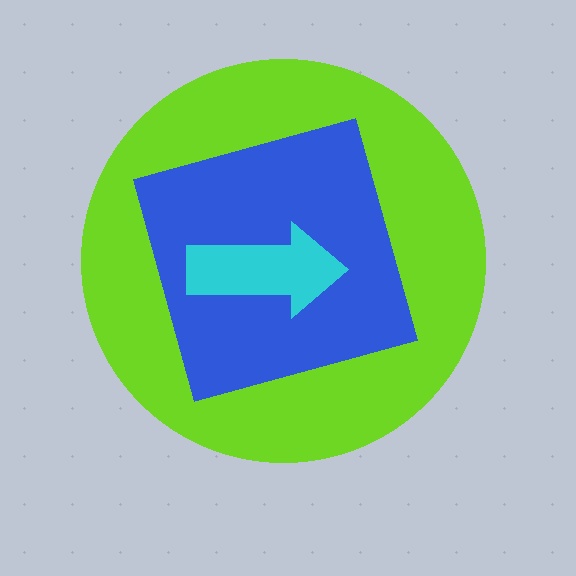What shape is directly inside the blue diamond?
The cyan arrow.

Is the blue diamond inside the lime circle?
Yes.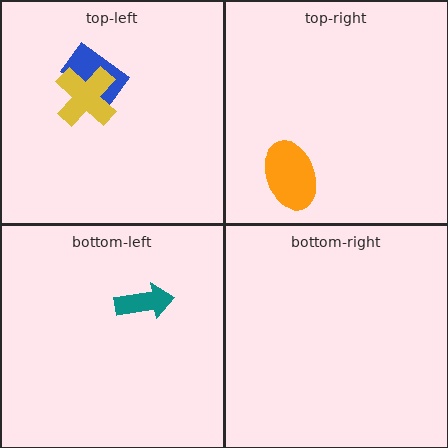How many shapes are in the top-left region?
2.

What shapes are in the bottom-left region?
The teal arrow.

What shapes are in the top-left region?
The blue rectangle, the yellow cross.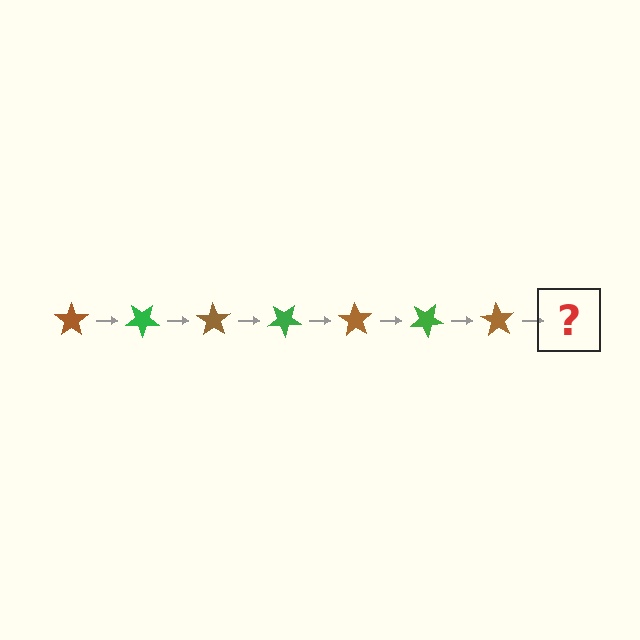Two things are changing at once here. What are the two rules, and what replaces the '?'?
The two rules are that it rotates 35 degrees each step and the color cycles through brown and green. The '?' should be a green star, rotated 245 degrees from the start.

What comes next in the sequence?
The next element should be a green star, rotated 245 degrees from the start.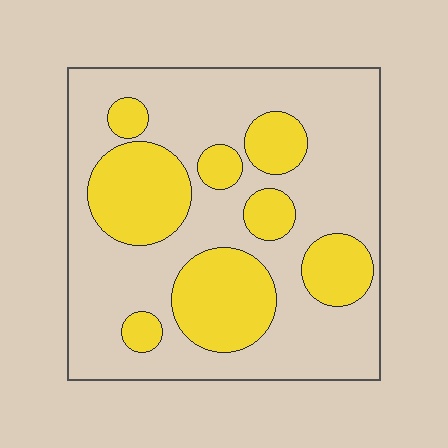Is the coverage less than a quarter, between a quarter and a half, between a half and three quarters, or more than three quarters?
Between a quarter and a half.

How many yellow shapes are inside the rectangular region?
8.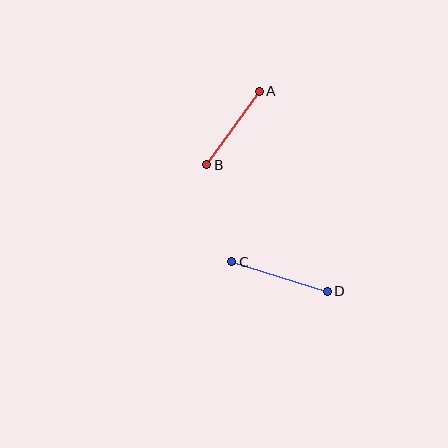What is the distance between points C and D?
The distance is approximately 100 pixels.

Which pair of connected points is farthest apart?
Points C and D are farthest apart.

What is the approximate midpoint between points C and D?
The midpoint is at approximately (280, 277) pixels.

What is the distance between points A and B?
The distance is approximately 90 pixels.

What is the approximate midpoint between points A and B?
The midpoint is at approximately (233, 128) pixels.